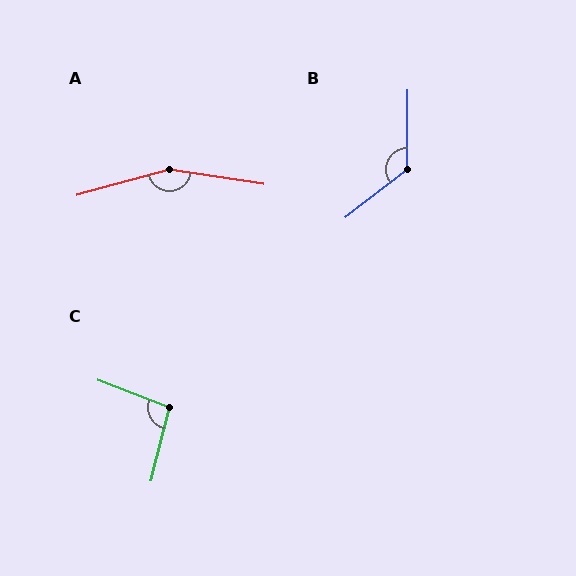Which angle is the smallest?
C, at approximately 97 degrees.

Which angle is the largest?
A, at approximately 156 degrees.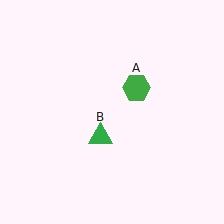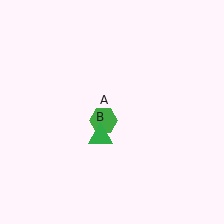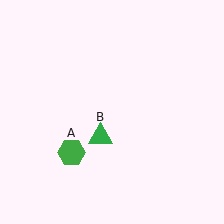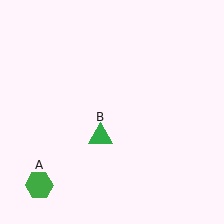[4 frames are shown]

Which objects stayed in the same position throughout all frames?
Green triangle (object B) remained stationary.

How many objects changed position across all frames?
1 object changed position: green hexagon (object A).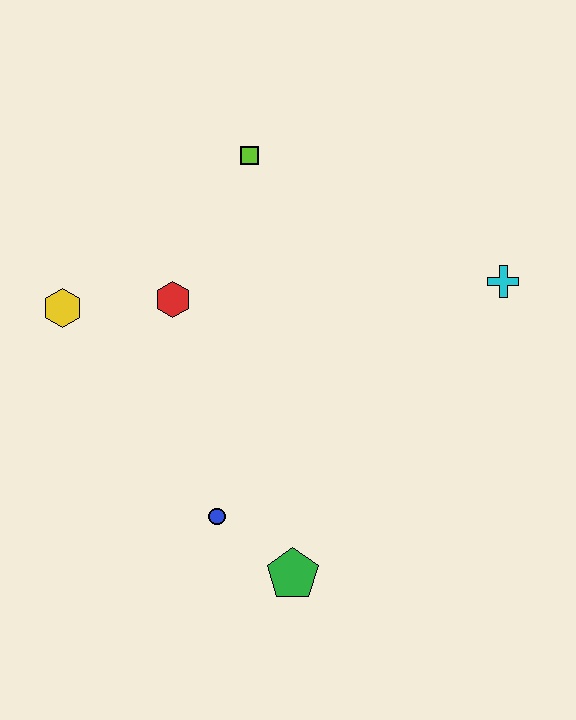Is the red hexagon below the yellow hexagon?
No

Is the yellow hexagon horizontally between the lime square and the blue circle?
No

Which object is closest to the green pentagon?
The blue circle is closest to the green pentagon.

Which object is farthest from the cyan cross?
The yellow hexagon is farthest from the cyan cross.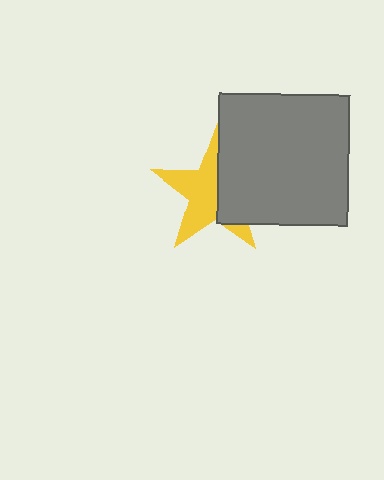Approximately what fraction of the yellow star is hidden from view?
Roughly 43% of the yellow star is hidden behind the gray square.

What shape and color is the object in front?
The object in front is a gray square.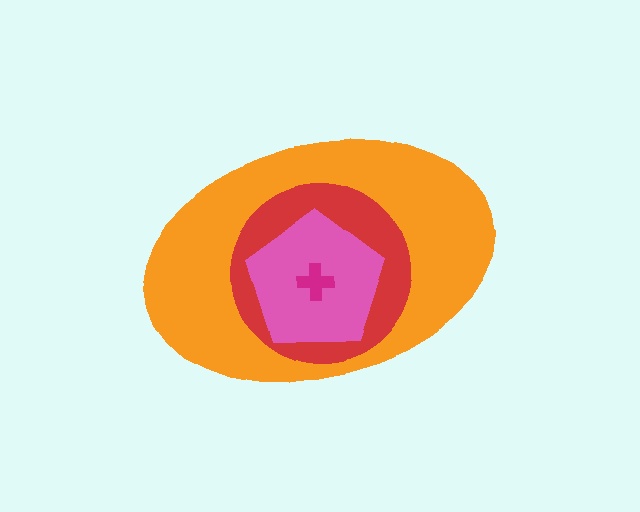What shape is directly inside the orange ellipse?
The red circle.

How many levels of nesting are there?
4.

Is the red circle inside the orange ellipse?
Yes.